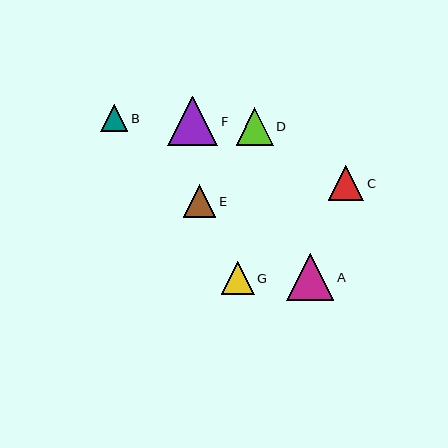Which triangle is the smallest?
Triangle B is the smallest with a size of approximately 27 pixels.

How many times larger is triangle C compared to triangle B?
Triangle C is approximately 1.3 times the size of triangle B.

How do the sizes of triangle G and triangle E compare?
Triangle G and triangle E are approximately the same size.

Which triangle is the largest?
Triangle F is the largest with a size of approximately 50 pixels.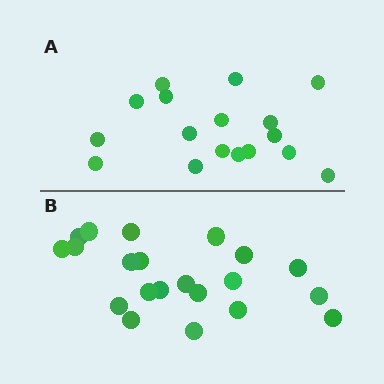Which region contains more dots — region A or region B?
Region B (the bottom region) has more dots.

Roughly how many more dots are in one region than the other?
Region B has about 4 more dots than region A.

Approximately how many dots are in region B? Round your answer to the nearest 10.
About 20 dots. (The exact count is 21, which rounds to 20.)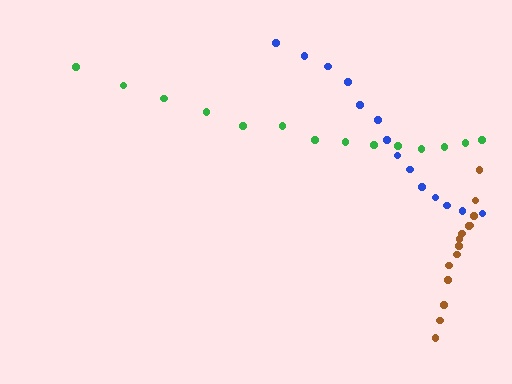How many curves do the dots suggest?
There are 3 distinct paths.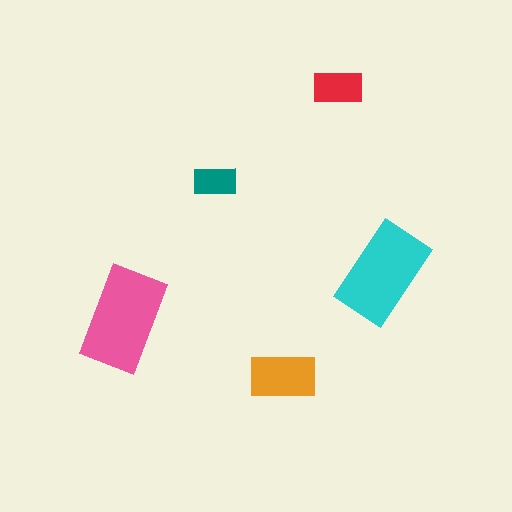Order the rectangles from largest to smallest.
the pink one, the cyan one, the orange one, the red one, the teal one.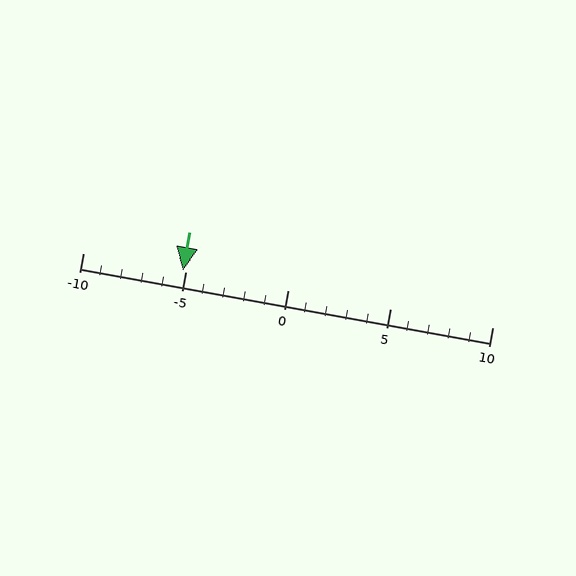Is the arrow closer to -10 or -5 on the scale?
The arrow is closer to -5.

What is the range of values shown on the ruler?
The ruler shows values from -10 to 10.